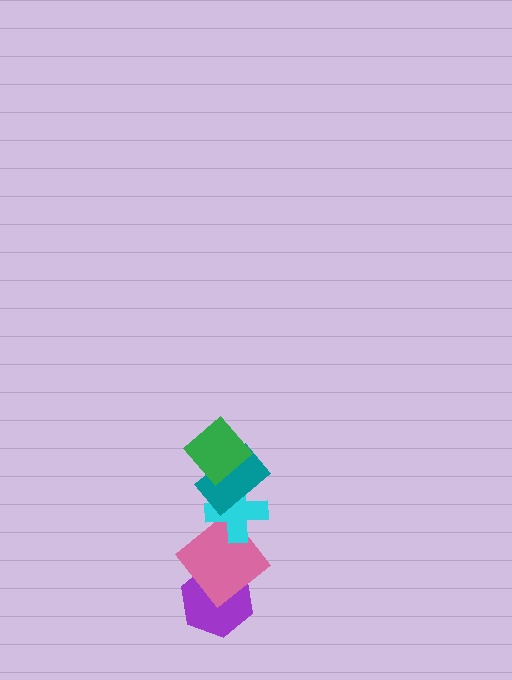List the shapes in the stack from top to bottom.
From top to bottom: the green diamond, the teal rectangle, the cyan cross, the pink diamond, the purple hexagon.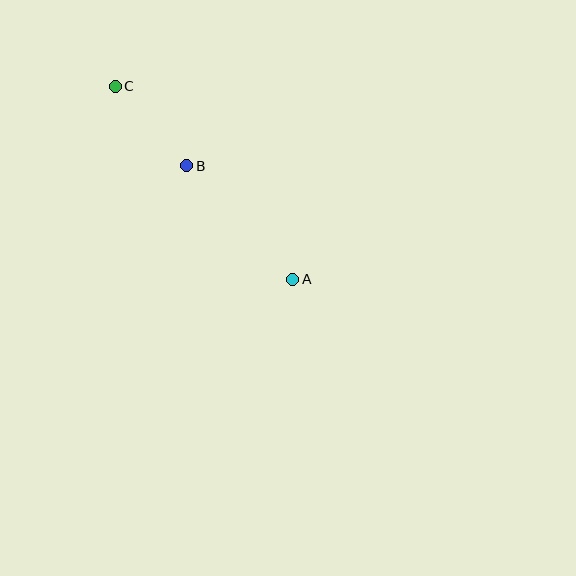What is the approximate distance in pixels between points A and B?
The distance between A and B is approximately 155 pixels.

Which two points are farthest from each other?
Points A and C are farthest from each other.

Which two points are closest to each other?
Points B and C are closest to each other.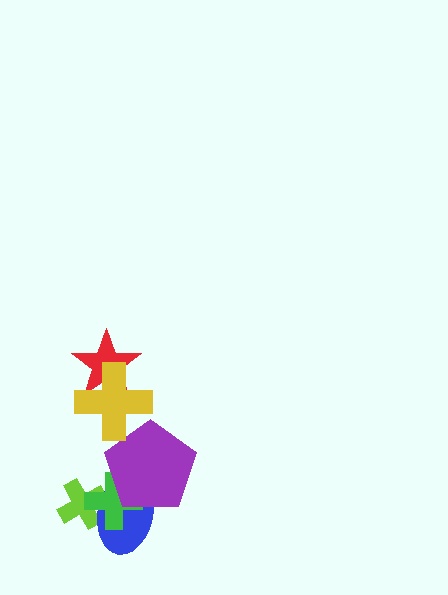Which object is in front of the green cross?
The purple pentagon is in front of the green cross.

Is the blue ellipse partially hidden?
Yes, it is partially covered by another shape.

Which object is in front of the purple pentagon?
The yellow cross is in front of the purple pentagon.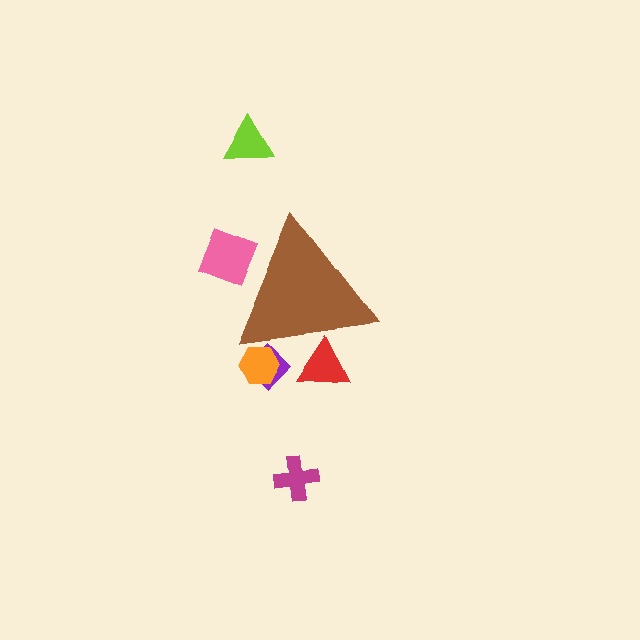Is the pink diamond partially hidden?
Yes, the pink diamond is partially hidden behind the brown triangle.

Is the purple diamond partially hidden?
Yes, the purple diamond is partially hidden behind the brown triangle.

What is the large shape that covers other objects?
A brown triangle.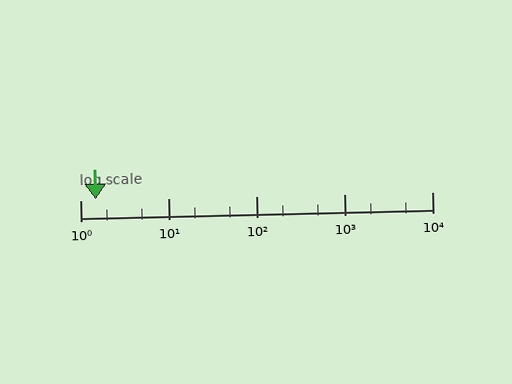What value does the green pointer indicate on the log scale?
The pointer indicates approximately 1.5.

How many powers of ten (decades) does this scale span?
The scale spans 4 decades, from 1 to 10000.